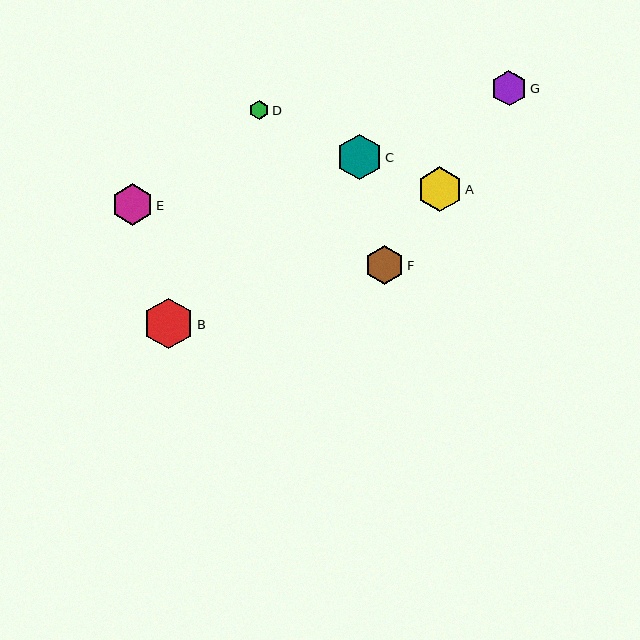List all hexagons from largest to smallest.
From largest to smallest: B, C, A, E, F, G, D.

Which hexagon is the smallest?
Hexagon D is the smallest with a size of approximately 19 pixels.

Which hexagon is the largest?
Hexagon B is the largest with a size of approximately 50 pixels.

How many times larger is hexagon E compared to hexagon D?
Hexagon E is approximately 2.2 times the size of hexagon D.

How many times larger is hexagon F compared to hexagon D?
Hexagon F is approximately 2.1 times the size of hexagon D.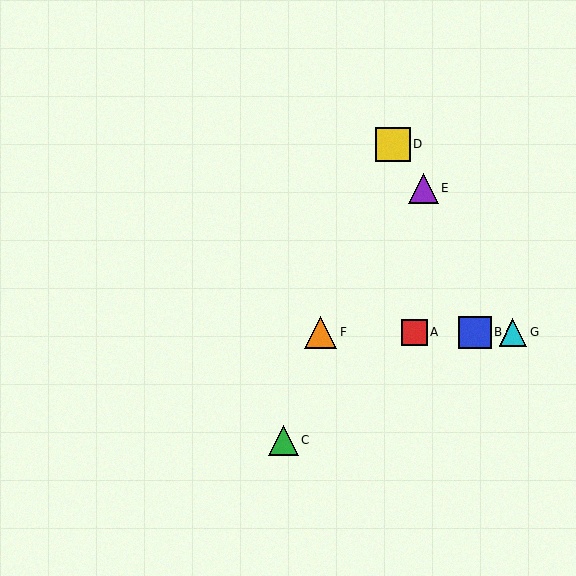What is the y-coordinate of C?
Object C is at y≈440.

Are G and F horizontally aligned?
Yes, both are at y≈332.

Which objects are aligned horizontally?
Objects A, B, F, G are aligned horizontally.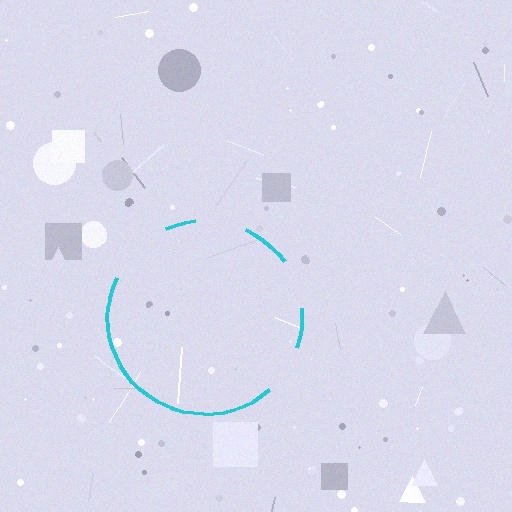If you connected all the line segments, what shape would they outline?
They would outline a circle.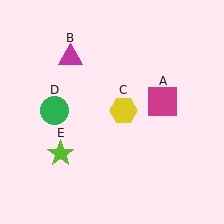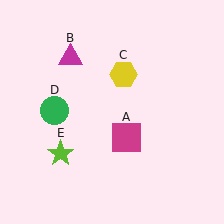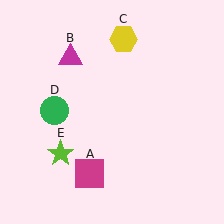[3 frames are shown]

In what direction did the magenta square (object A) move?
The magenta square (object A) moved down and to the left.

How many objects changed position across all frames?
2 objects changed position: magenta square (object A), yellow hexagon (object C).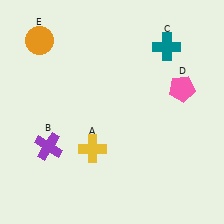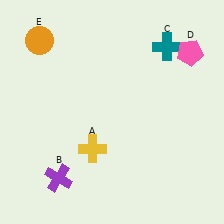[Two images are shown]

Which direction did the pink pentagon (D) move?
The pink pentagon (D) moved up.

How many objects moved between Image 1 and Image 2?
2 objects moved between the two images.